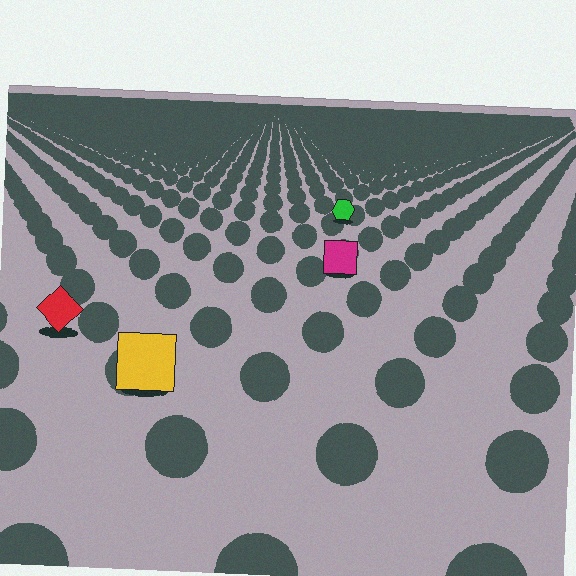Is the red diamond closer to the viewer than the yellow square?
No. The yellow square is closer — you can tell from the texture gradient: the ground texture is coarser near it.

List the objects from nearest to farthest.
From nearest to farthest: the yellow square, the red diamond, the magenta square, the green hexagon.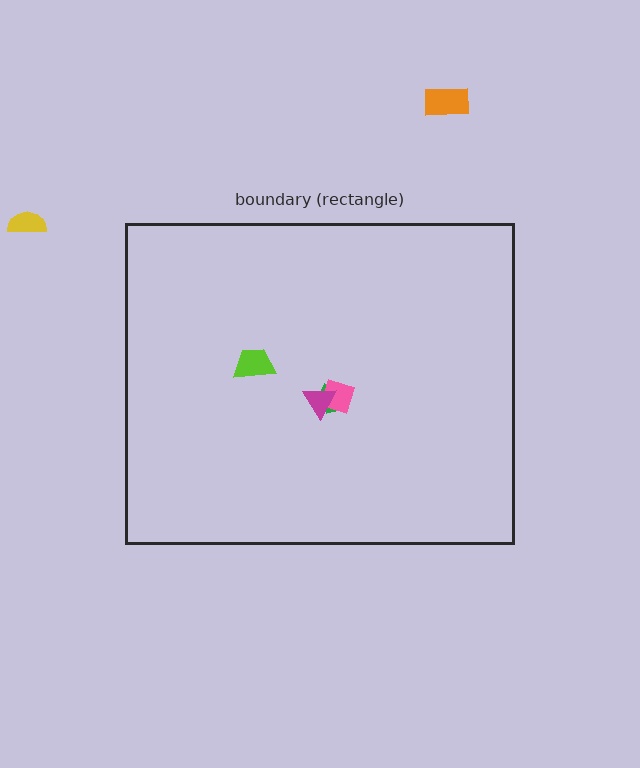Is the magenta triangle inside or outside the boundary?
Inside.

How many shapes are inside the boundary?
4 inside, 2 outside.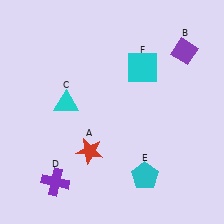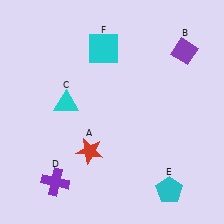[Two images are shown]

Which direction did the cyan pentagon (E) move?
The cyan pentagon (E) moved right.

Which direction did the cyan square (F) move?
The cyan square (F) moved left.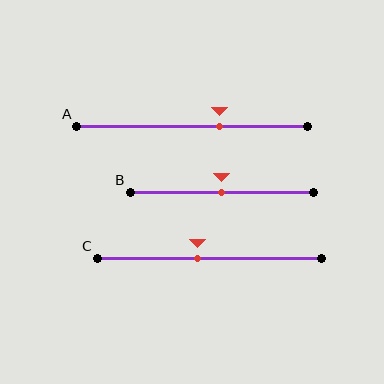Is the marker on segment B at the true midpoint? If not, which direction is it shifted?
Yes, the marker on segment B is at the true midpoint.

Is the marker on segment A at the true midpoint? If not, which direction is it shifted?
No, the marker on segment A is shifted to the right by about 12% of the segment length.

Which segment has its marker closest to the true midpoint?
Segment B has its marker closest to the true midpoint.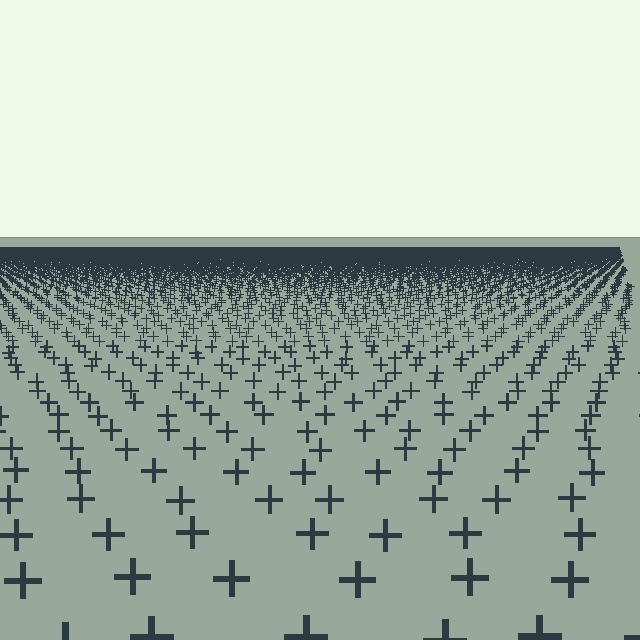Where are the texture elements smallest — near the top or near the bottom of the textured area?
Near the top.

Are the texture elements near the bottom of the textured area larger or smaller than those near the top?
Larger. Near the bottom, elements are closer to the viewer and appear at a bigger on-screen size.